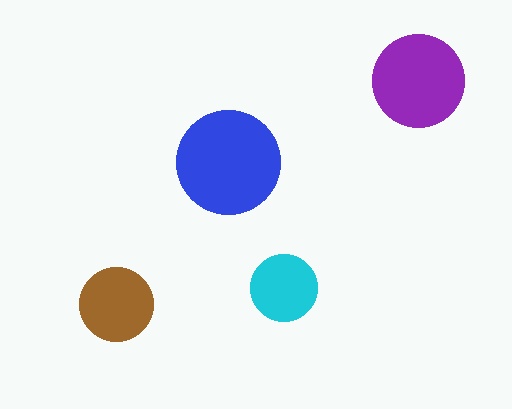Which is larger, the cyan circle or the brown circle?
The brown one.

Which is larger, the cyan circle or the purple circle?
The purple one.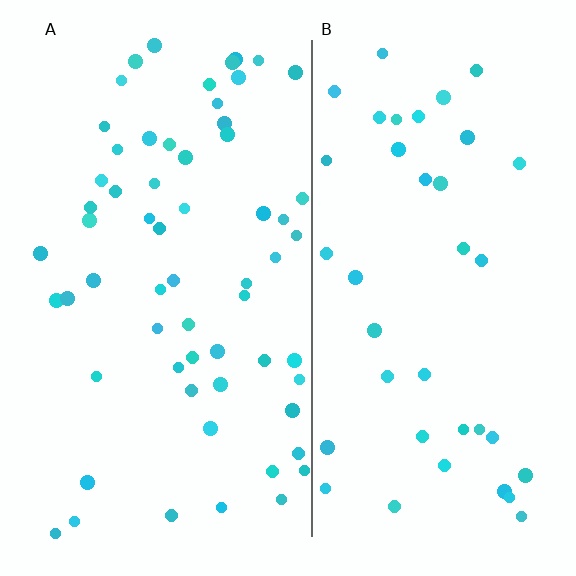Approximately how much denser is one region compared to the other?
Approximately 1.5× — region A over region B.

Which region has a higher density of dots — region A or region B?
A (the left).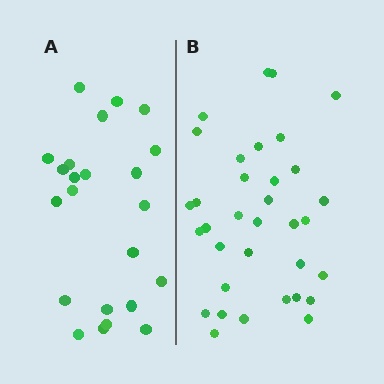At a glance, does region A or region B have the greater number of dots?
Region B (the right region) has more dots.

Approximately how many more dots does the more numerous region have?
Region B has roughly 12 or so more dots than region A.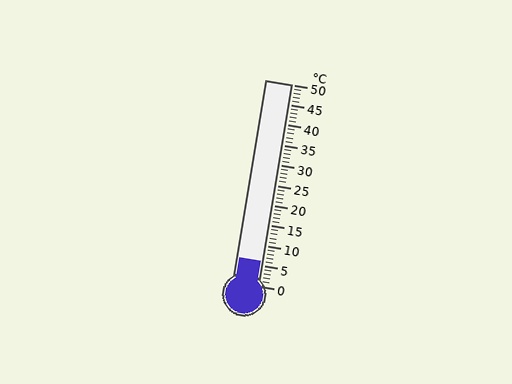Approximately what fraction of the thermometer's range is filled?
The thermometer is filled to approximately 10% of its range.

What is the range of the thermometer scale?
The thermometer scale ranges from 0°C to 50°C.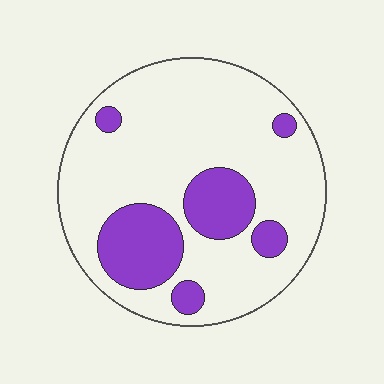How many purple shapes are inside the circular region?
6.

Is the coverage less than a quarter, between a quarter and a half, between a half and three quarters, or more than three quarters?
Less than a quarter.